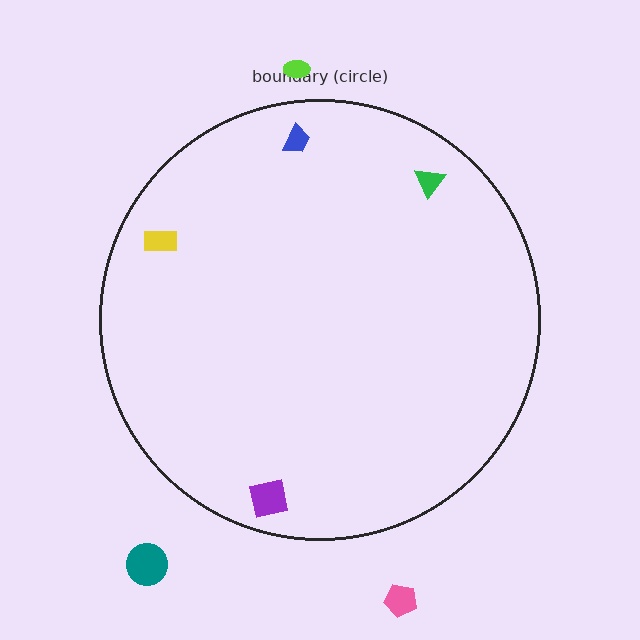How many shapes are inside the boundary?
4 inside, 3 outside.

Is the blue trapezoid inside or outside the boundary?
Inside.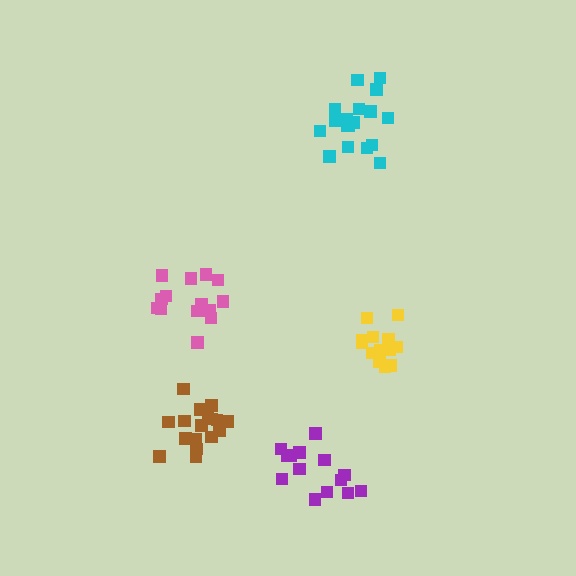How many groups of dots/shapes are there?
There are 5 groups.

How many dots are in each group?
Group 1: 14 dots, Group 2: 14 dots, Group 3: 19 dots, Group 4: 17 dots, Group 5: 14 dots (78 total).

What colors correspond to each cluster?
The clusters are colored: pink, yellow, cyan, brown, purple.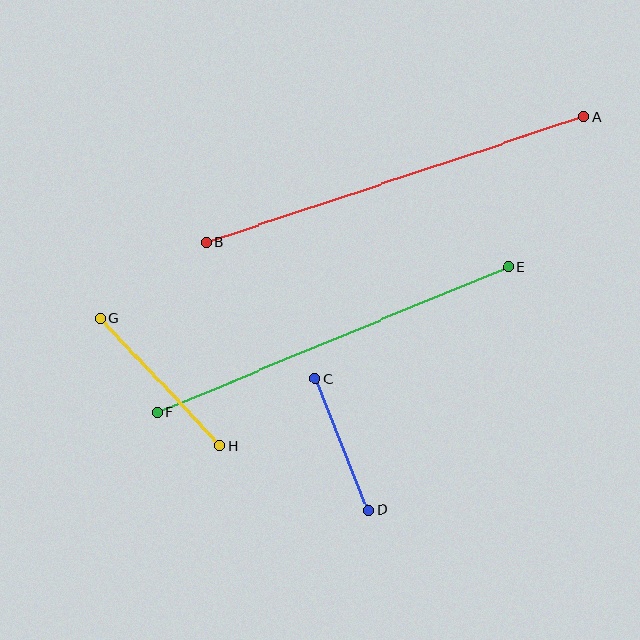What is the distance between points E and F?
The distance is approximately 379 pixels.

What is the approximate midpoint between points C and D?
The midpoint is at approximately (342, 444) pixels.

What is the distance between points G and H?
The distance is approximately 175 pixels.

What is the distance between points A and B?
The distance is approximately 398 pixels.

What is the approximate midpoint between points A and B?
The midpoint is at approximately (395, 179) pixels.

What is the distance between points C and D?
The distance is approximately 141 pixels.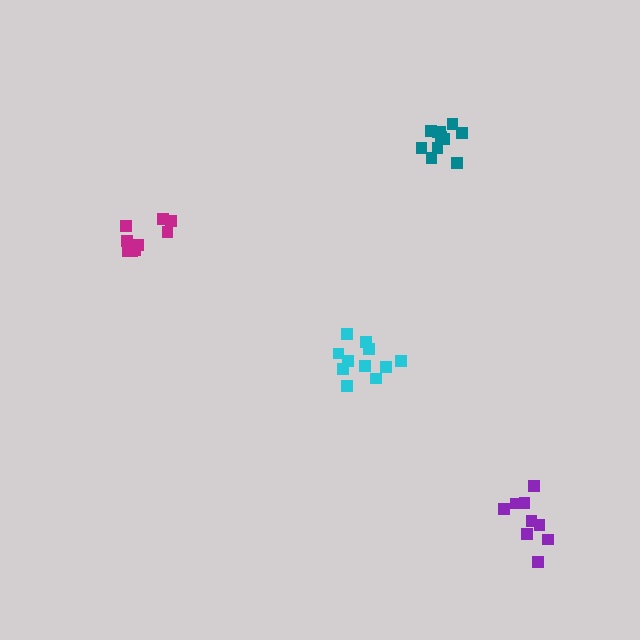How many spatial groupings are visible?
There are 4 spatial groupings.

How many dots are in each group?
Group 1: 11 dots, Group 2: 11 dots, Group 3: 9 dots, Group 4: 9 dots (40 total).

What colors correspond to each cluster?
The clusters are colored: teal, cyan, purple, magenta.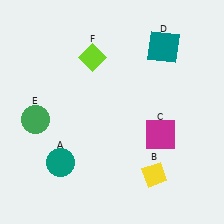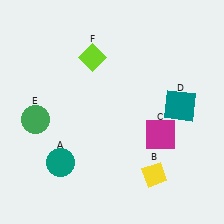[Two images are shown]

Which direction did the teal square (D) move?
The teal square (D) moved down.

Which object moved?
The teal square (D) moved down.